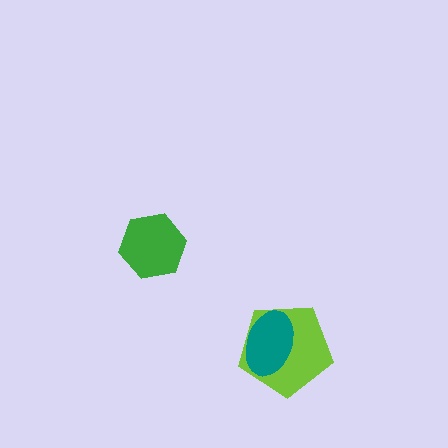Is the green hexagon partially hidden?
No, no other shape covers it.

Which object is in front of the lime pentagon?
The teal ellipse is in front of the lime pentagon.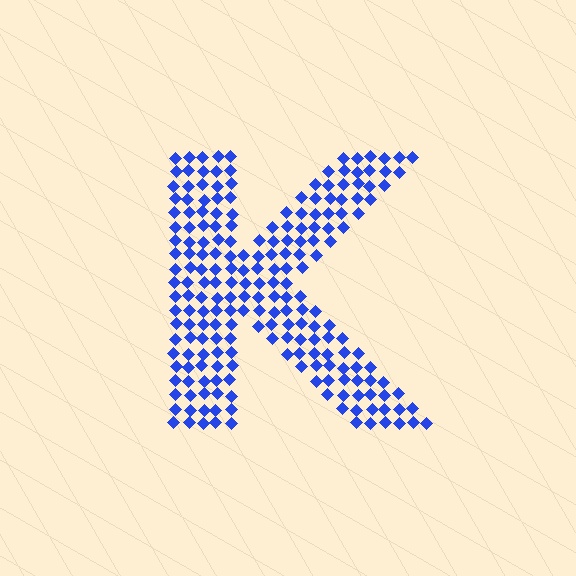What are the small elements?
The small elements are diamonds.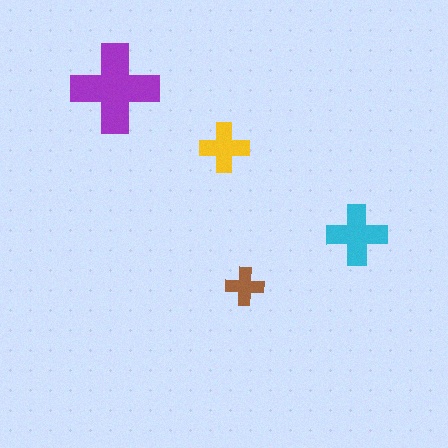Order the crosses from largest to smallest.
the purple one, the cyan one, the yellow one, the brown one.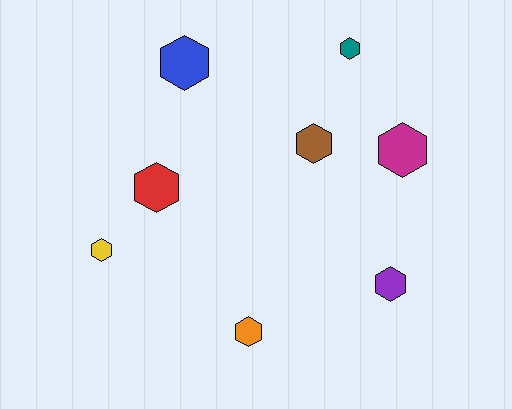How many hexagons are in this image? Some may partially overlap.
There are 8 hexagons.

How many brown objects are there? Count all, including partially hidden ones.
There is 1 brown object.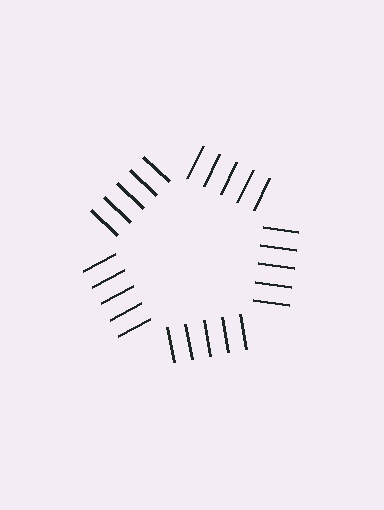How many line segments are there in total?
25 — 5 along each of the 5 edges.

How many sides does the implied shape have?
5 sides — the line-ends trace a pentagon.